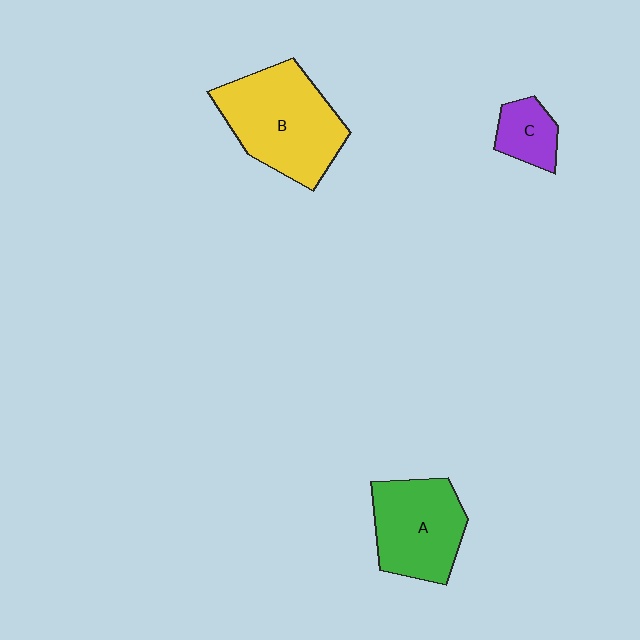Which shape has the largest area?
Shape B (yellow).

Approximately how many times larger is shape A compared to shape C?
Approximately 2.4 times.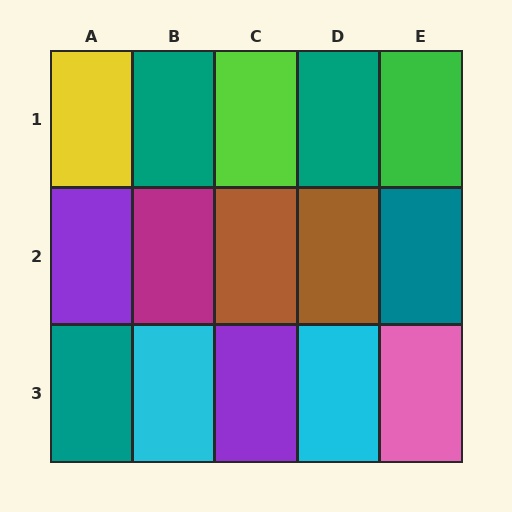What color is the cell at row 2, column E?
Teal.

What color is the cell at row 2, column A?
Purple.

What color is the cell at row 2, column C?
Brown.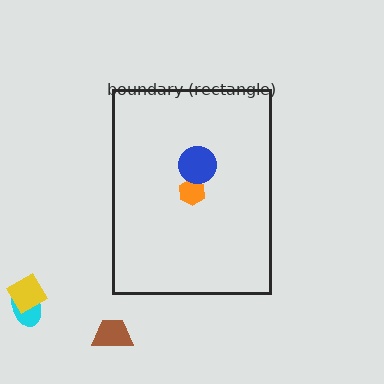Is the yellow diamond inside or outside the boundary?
Outside.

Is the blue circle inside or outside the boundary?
Inside.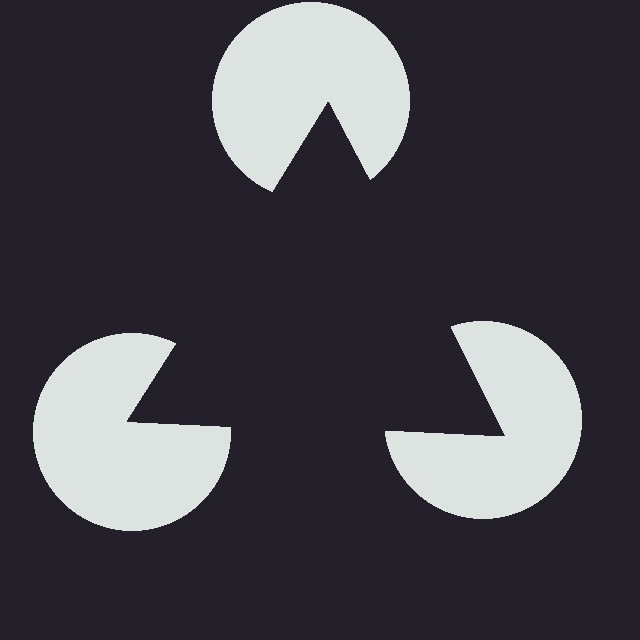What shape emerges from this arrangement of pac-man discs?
An illusory triangle — its edges are inferred from the aligned wedge cuts in the pac-man discs, not physically drawn.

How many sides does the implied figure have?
3 sides.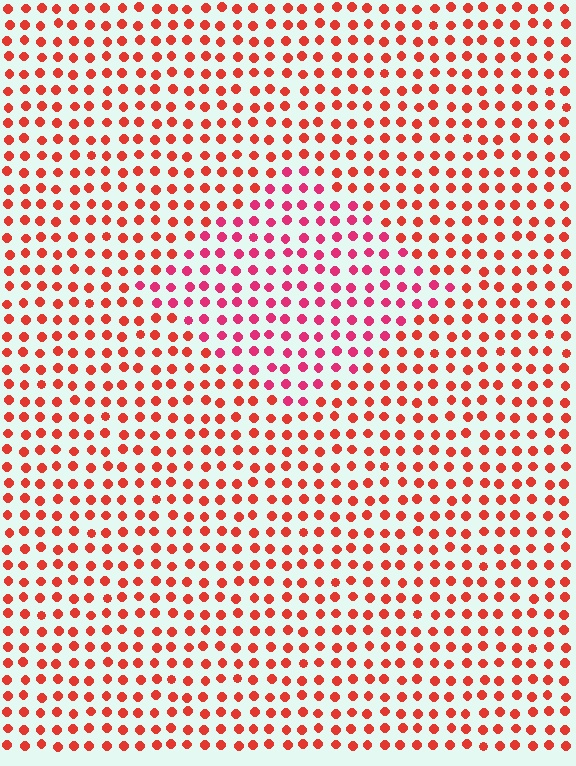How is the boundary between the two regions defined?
The boundary is defined purely by a slight shift in hue (about 28 degrees). Spacing, size, and orientation are identical on both sides.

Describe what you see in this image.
The image is filled with small red elements in a uniform arrangement. A diamond-shaped region is visible where the elements are tinted to a slightly different hue, forming a subtle color boundary.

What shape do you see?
I see a diamond.